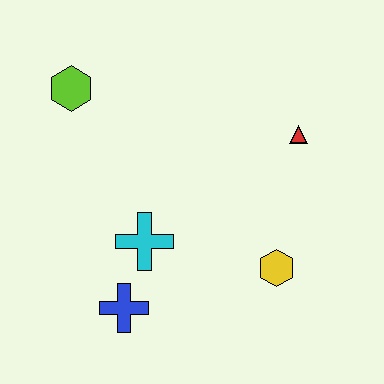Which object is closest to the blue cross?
The cyan cross is closest to the blue cross.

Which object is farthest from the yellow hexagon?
The lime hexagon is farthest from the yellow hexagon.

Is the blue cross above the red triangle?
No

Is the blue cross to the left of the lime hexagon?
No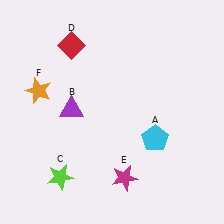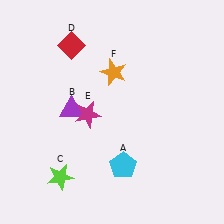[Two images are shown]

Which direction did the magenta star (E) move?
The magenta star (E) moved up.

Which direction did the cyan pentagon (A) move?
The cyan pentagon (A) moved left.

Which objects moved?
The objects that moved are: the cyan pentagon (A), the magenta star (E), the orange star (F).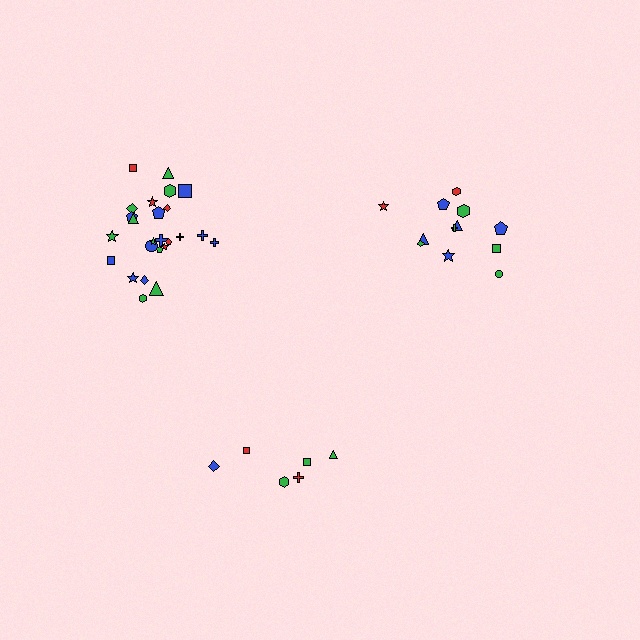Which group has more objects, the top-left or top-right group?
The top-left group.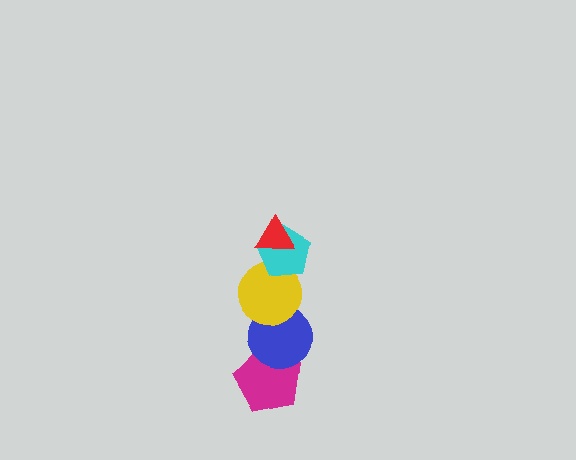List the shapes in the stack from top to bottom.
From top to bottom: the red triangle, the cyan pentagon, the yellow circle, the blue circle, the magenta pentagon.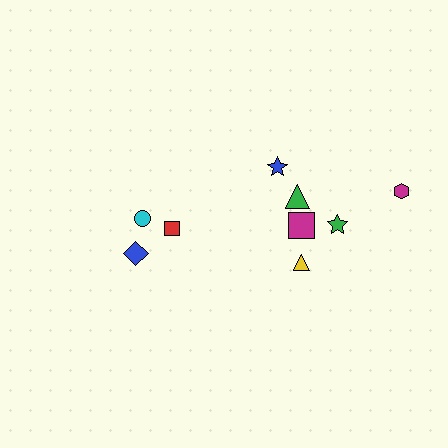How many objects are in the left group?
There are 3 objects.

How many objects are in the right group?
There are 6 objects.